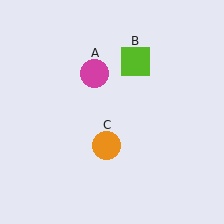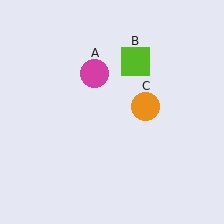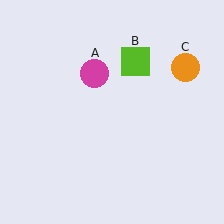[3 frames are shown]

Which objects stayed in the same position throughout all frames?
Magenta circle (object A) and lime square (object B) remained stationary.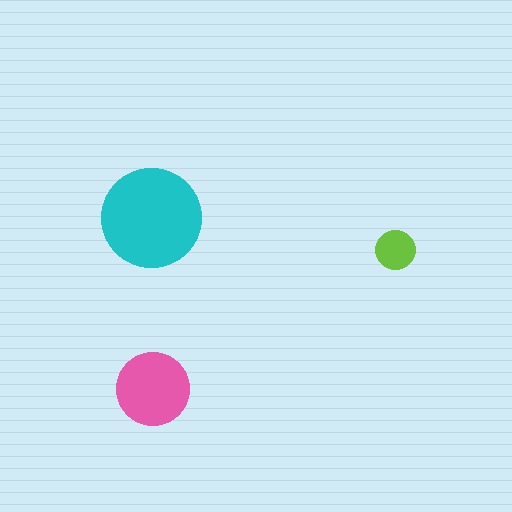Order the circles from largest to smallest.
the cyan one, the pink one, the lime one.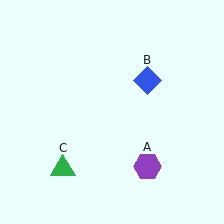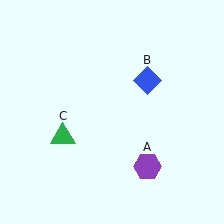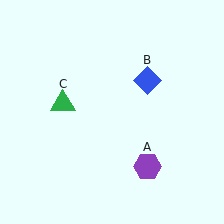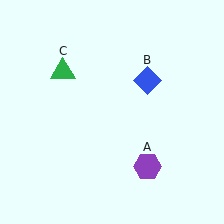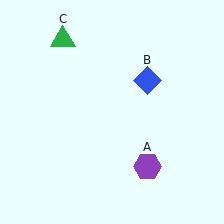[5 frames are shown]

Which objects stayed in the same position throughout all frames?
Purple hexagon (object A) and blue diamond (object B) remained stationary.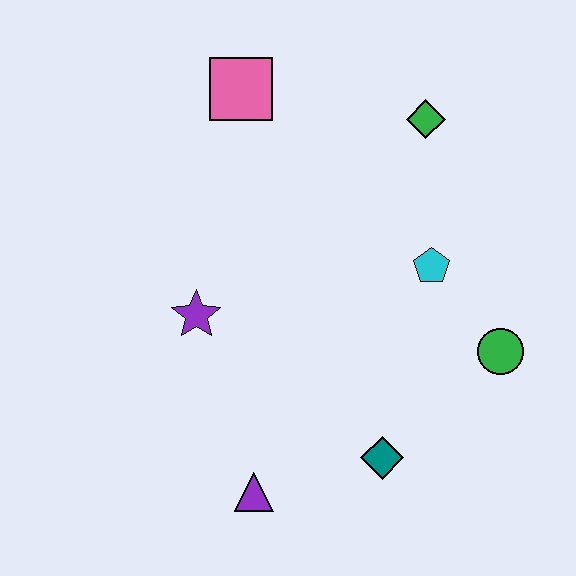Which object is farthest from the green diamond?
The purple triangle is farthest from the green diamond.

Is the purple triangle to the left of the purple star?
No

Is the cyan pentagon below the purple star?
No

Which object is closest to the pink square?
The green diamond is closest to the pink square.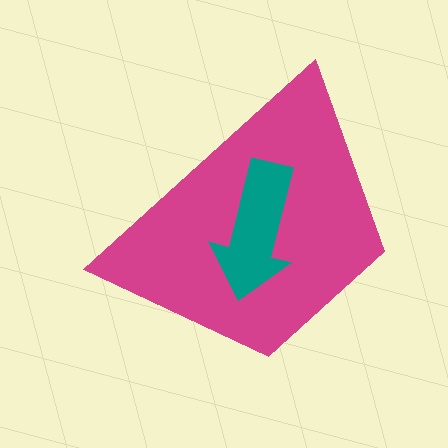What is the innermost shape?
The teal arrow.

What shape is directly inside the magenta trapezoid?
The teal arrow.